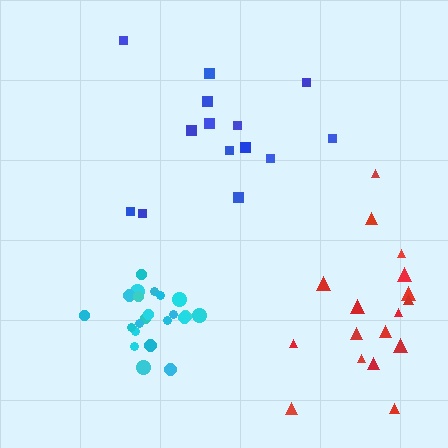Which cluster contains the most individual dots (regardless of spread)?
Cyan (22).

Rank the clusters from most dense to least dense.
cyan, red, blue.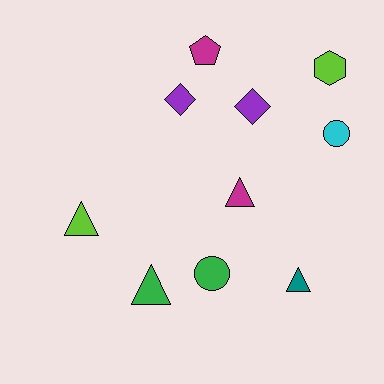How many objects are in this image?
There are 10 objects.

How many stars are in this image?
There are no stars.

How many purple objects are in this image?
There are 2 purple objects.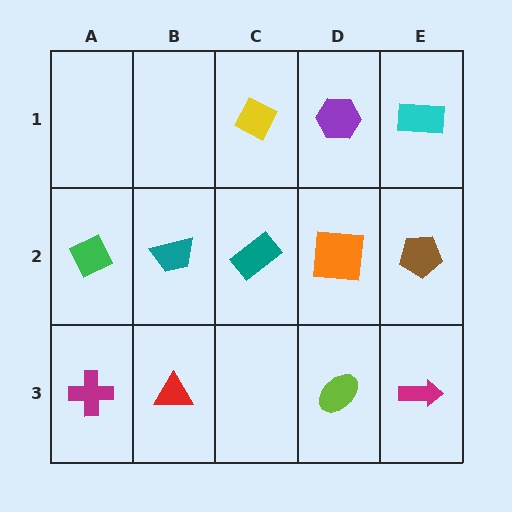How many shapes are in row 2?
5 shapes.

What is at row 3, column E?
A magenta arrow.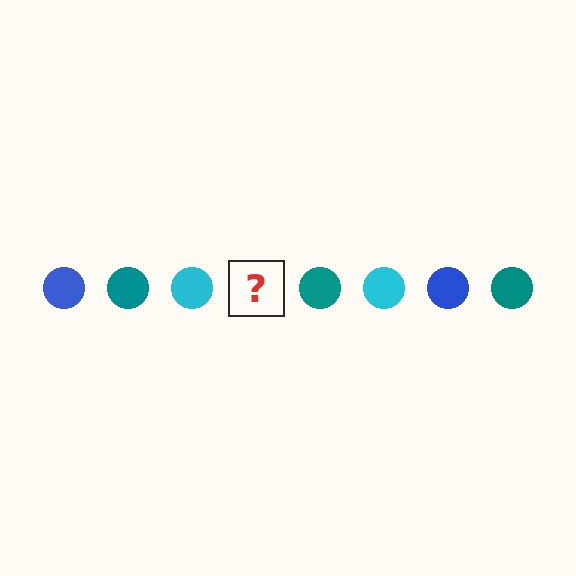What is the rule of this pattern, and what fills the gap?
The rule is that the pattern cycles through blue, teal, cyan circles. The gap should be filled with a blue circle.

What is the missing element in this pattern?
The missing element is a blue circle.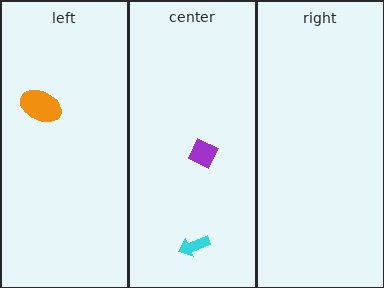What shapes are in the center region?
The cyan arrow, the purple diamond.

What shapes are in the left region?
The orange ellipse.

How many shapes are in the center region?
2.